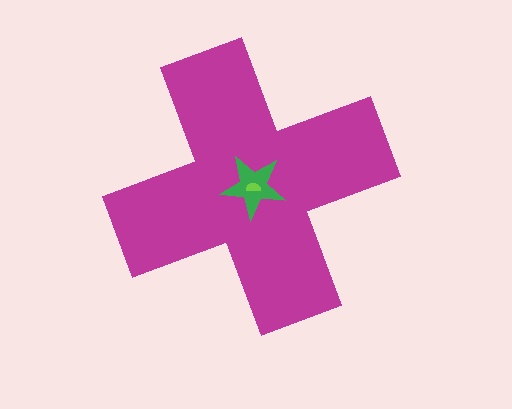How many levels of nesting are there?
3.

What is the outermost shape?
The magenta cross.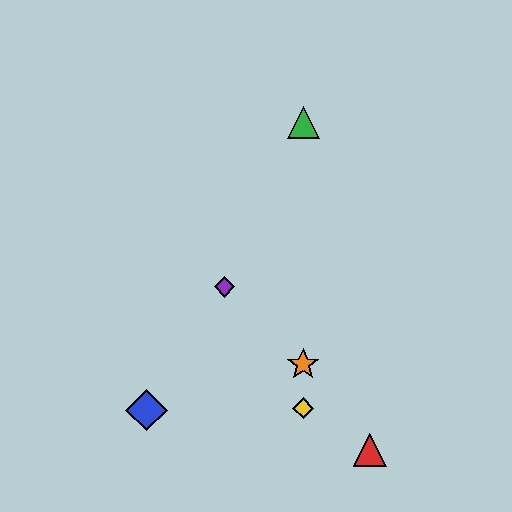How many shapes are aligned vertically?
3 shapes (the green triangle, the yellow diamond, the orange star) are aligned vertically.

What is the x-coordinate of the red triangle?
The red triangle is at x≈370.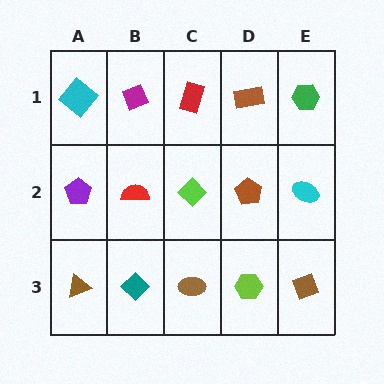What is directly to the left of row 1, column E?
A brown rectangle.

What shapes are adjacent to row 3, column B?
A red semicircle (row 2, column B), a brown triangle (row 3, column A), a brown ellipse (row 3, column C).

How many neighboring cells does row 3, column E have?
2.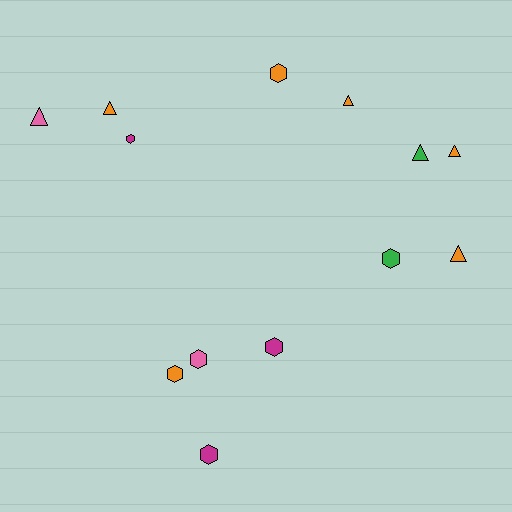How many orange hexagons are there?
There are 2 orange hexagons.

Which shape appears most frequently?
Hexagon, with 7 objects.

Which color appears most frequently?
Orange, with 6 objects.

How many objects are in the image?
There are 13 objects.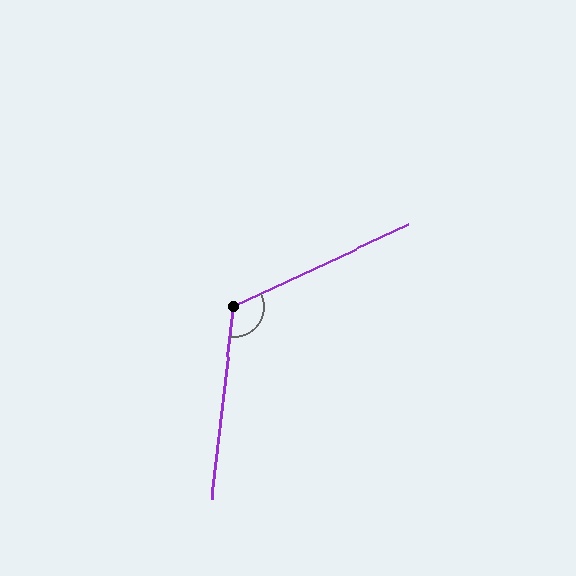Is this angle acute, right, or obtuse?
It is obtuse.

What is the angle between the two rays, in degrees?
Approximately 122 degrees.